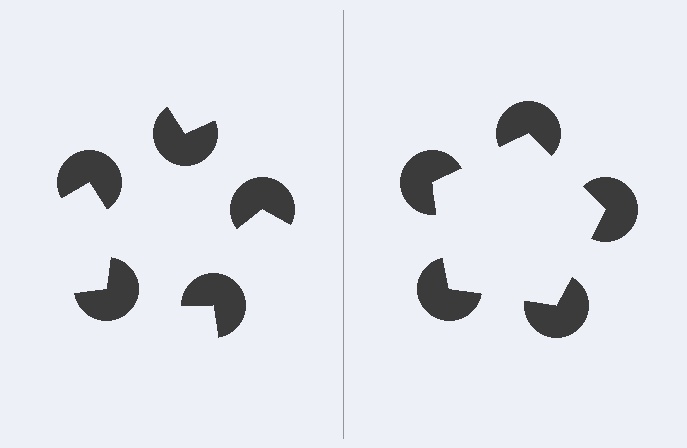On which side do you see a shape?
An illusory pentagon appears on the right side. On the left side the wedge cuts are rotated, so no coherent shape forms.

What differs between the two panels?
The pac-man discs are positioned identically on both sides; only the wedge orientations differ. On the right they align to a pentagon; on the left they are misaligned.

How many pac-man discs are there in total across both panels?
10 — 5 on each side.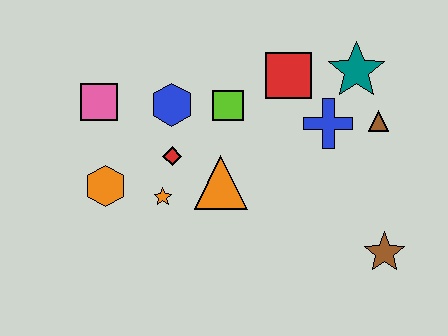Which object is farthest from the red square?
The orange hexagon is farthest from the red square.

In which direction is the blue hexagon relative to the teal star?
The blue hexagon is to the left of the teal star.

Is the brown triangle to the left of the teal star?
No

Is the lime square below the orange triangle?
No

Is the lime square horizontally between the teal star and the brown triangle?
No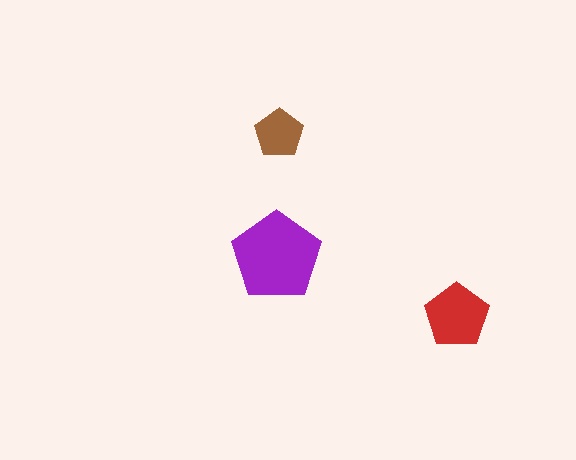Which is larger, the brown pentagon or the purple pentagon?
The purple one.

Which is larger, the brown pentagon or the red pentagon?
The red one.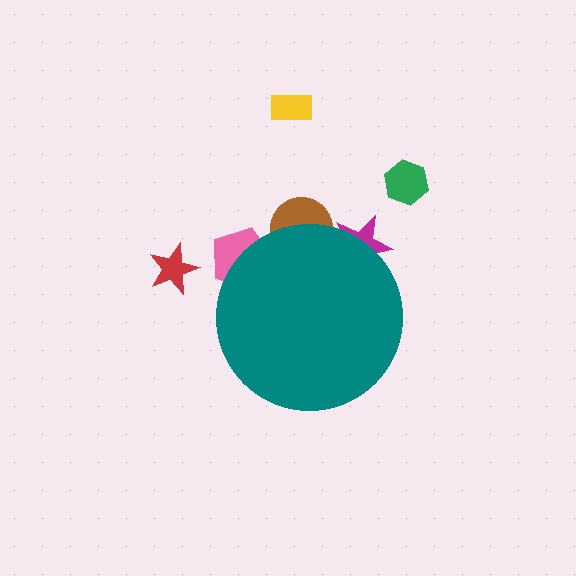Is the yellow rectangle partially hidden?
No, the yellow rectangle is fully visible.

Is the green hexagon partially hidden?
No, the green hexagon is fully visible.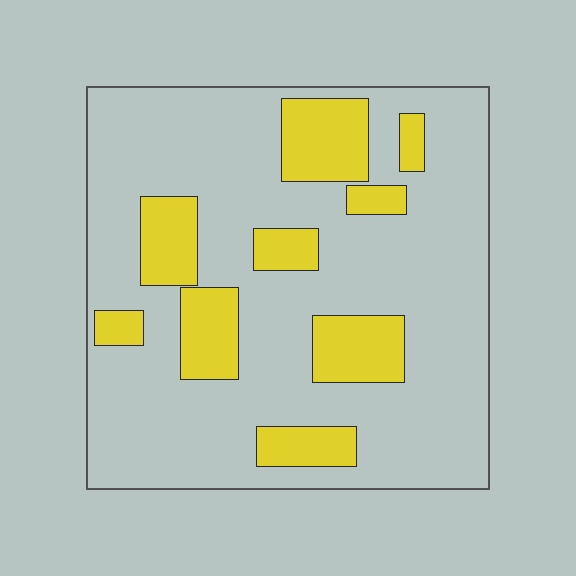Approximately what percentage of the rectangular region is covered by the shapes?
Approximately 20%.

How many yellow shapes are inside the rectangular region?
9.